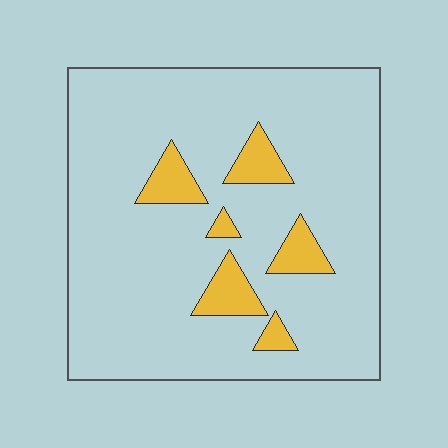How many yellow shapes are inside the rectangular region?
6.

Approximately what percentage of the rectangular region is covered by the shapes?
Approximately 10%.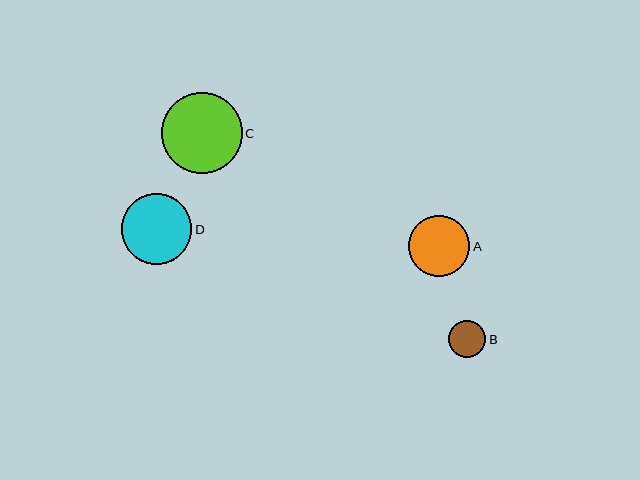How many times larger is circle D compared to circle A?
Circle D is approximately 1.2 times the size of circle A.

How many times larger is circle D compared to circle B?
Circle D is approximately 1.9 times the size of circle B.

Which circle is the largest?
Circle C is the largest with a size of approximately 81 pixels.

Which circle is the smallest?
Circle B is the smallest with a size of approximately 37 pixels.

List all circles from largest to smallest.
From largest to smallest: C, D, A, B.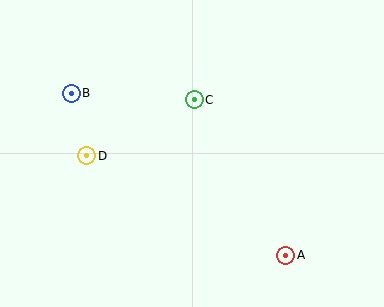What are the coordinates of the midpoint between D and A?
The midpoint between D and A is at (186, 206).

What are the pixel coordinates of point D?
Point D is at (87, 156).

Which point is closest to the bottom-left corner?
Point D is closest to the bottom-left corner.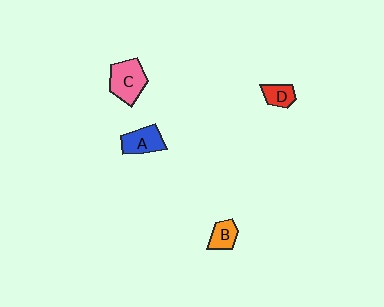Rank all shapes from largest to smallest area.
From largest to smallest: C (pink), A (blue), B (orange), D (red).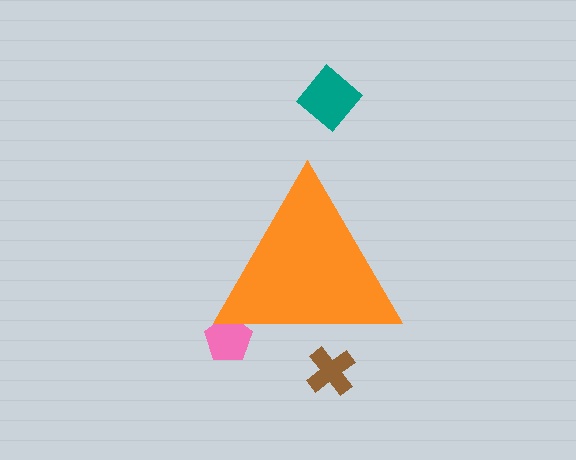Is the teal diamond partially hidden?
No, the teal diamond is fully visible.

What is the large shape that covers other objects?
An orange triangle.